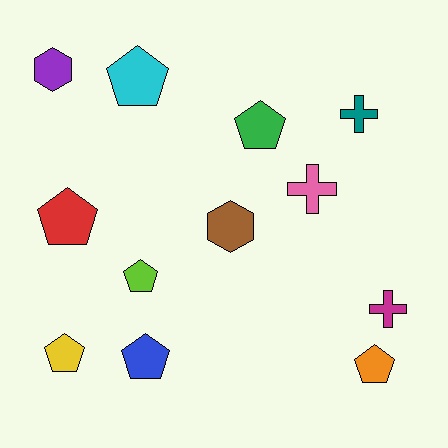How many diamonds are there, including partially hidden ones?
There are no diamonds.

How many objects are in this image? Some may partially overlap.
There are 12 objects.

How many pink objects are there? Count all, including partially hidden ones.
There is 1 pink object.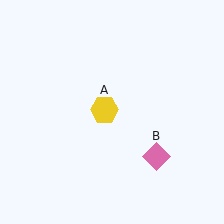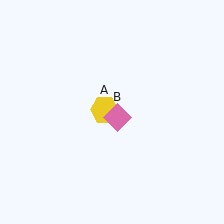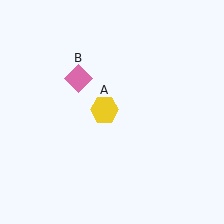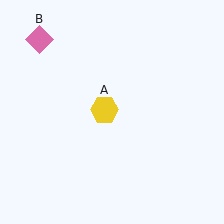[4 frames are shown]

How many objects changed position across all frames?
1 object changed position: pink diamond (object B).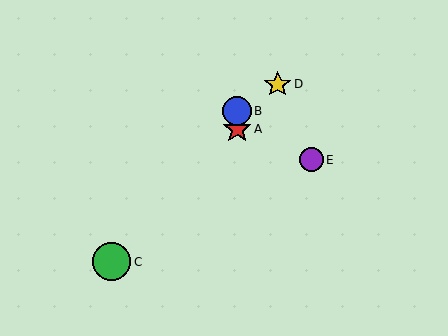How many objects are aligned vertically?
2 objects (A, B) are aligned vertically.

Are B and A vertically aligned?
Yes, both are at x≈237.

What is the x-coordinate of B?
Object B is at x≈237.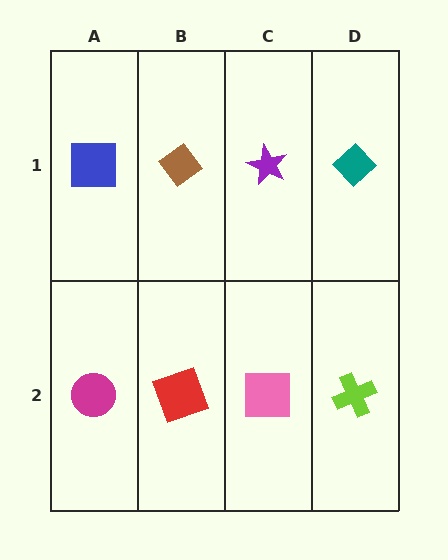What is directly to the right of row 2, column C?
A lime cross.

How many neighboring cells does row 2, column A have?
2.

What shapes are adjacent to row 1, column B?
A red square (row 2, column B), a blue square (row 1, column A), a purple star (row 1, column C).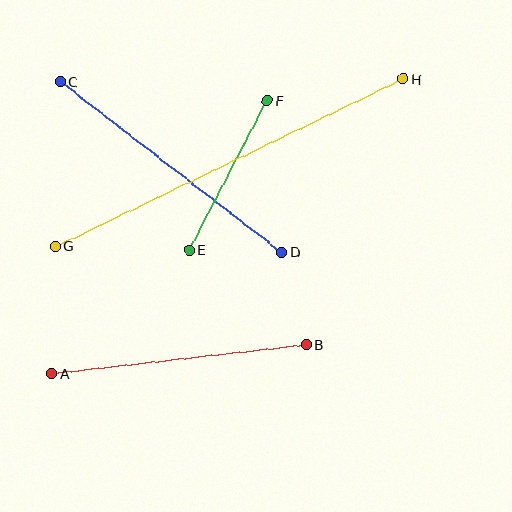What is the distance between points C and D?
The distance is approximately 279 pixels.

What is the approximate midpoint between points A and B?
The midpoint is at approximately (179, 359) pixels.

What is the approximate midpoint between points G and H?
The midpoint is at approximately (229, 162) pixels.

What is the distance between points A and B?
The distance is approximately 256 pixels.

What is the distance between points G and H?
The distance is approximately 386 pixels.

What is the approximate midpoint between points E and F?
The midpoint is at approximately (228, 175) pixels.